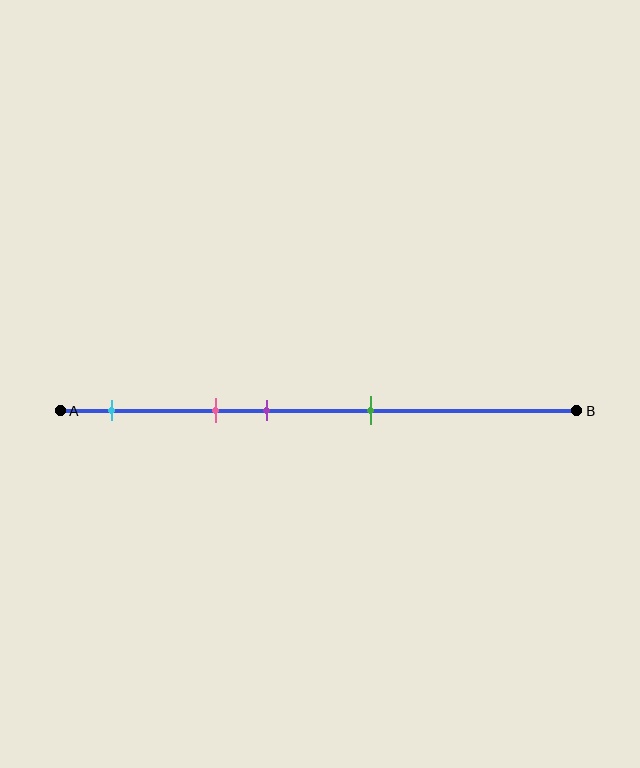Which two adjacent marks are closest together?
The pink and purple marks are the closest adjacent pair.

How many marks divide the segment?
There are 4 marks dividing the segment.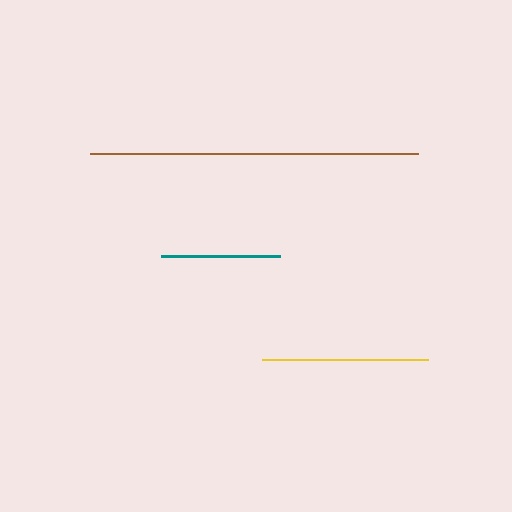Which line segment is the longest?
The brown line is the longest at approximately 329 pixels.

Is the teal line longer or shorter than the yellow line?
The yellow line is longer than the teal line.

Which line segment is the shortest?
The teal line is the shortest at approximately 120 pixels.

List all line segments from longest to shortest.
From longest to shortest: brown, yellow, teal.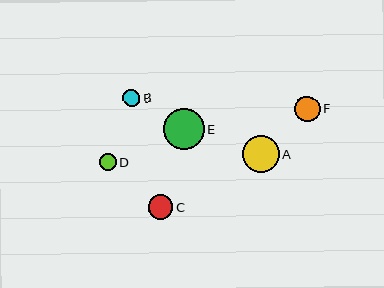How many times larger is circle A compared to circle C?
Circle A is approximately 1.5 times the size of circle C.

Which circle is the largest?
Circle E is the largest with a size of approximately 40 pixels.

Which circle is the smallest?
Circle D is the smallest with a size of approximately 17 pixels.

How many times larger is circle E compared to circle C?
Circle E is approximately 1.6 times the size of circle C.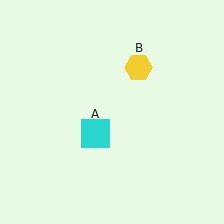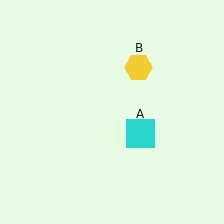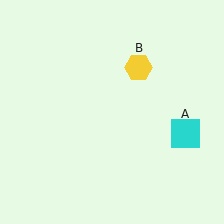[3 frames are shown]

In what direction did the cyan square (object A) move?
The cyan square (object A) moved right.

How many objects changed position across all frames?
1 object changed position: cyan square (object A).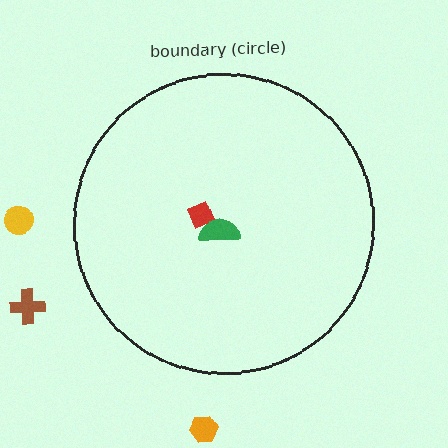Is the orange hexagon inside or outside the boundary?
Outside.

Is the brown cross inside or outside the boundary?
Outside.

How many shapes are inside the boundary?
2 inside, 3 outside.